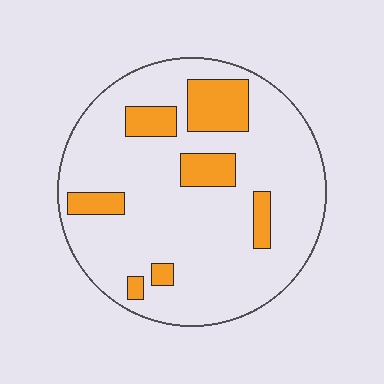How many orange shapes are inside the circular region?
7.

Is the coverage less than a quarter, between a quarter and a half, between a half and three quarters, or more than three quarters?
Less than a quarter.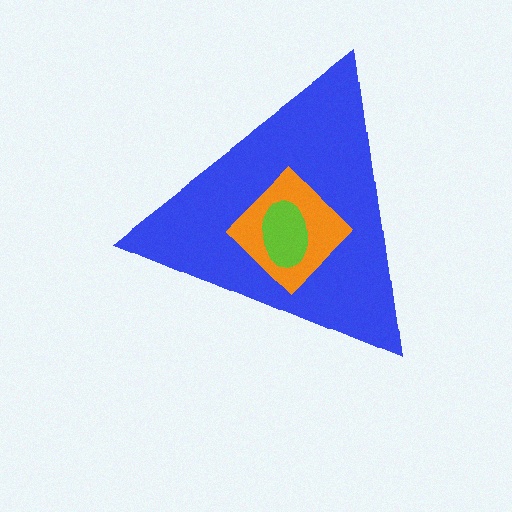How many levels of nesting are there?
3.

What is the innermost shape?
The lime ellipse.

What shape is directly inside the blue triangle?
The orange diamond.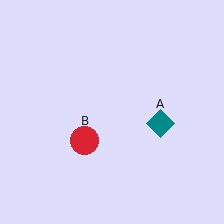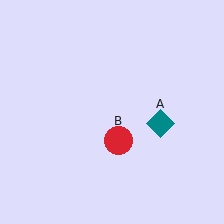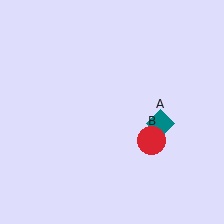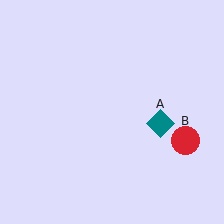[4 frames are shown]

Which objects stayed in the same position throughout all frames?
Teal diamond (object A) remained stationary.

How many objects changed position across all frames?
1 object changed position: red circle (object B).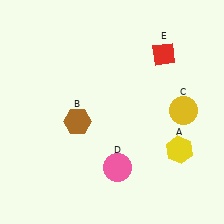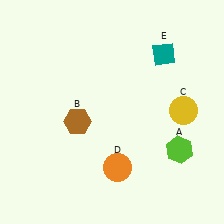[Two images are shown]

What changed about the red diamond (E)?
In Image 1, E is red. In Image 2, it changed to teal.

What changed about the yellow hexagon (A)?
In Image 1, A is yellow. In Image 2, it changed to lime.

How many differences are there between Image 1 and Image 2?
There are 3 differences between the two images.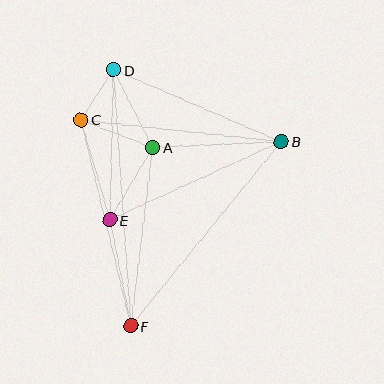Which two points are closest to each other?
Points C and D are closest to each other.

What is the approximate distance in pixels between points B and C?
The distance between B and C is approximately 202 pixels.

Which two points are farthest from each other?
Points D and F are farthest from each other.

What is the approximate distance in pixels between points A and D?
The distance between A and D is approximately 87 pixels.